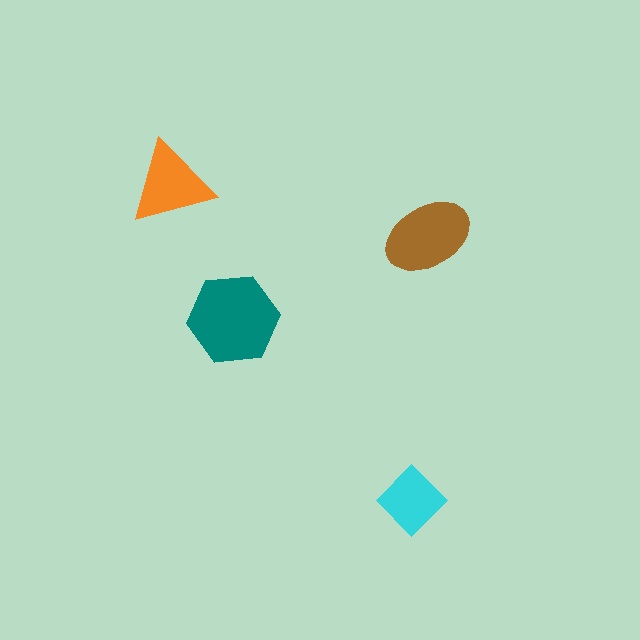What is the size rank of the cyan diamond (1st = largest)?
4th.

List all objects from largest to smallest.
The teal hexagon, the brown ellipse, the orange triangle, the cyan diamond.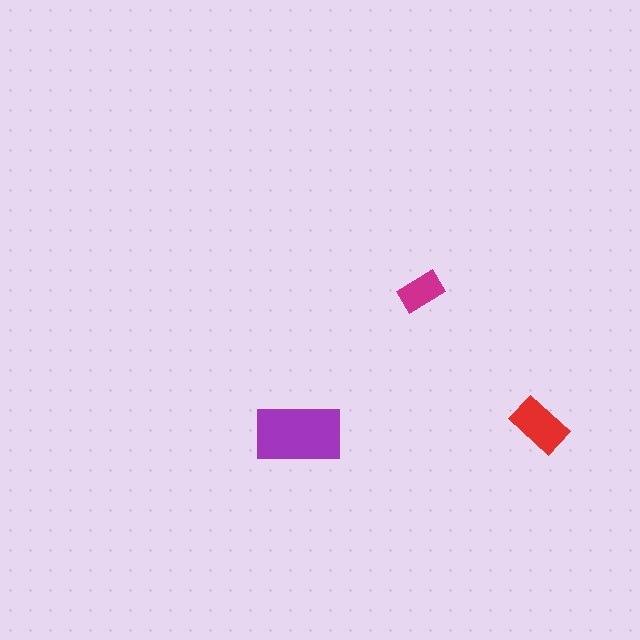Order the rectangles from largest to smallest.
the purple one, the red one, the magenta one.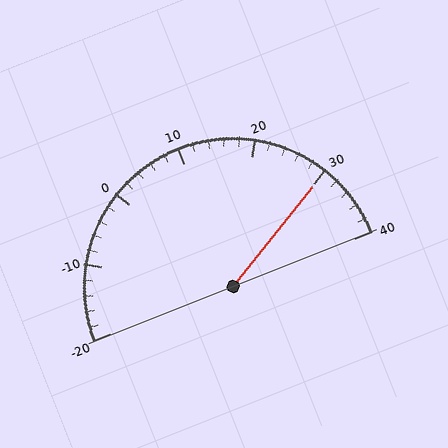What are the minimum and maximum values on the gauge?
The gauge ranges from -20 to 40.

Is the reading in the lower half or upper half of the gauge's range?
The reading is in the upper half of the range (-20 to 40).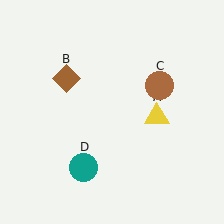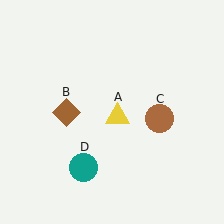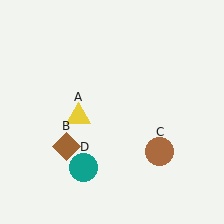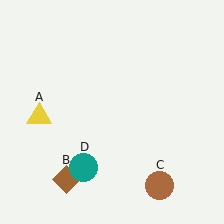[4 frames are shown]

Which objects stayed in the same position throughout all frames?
Teal circle (object D) remained stationary.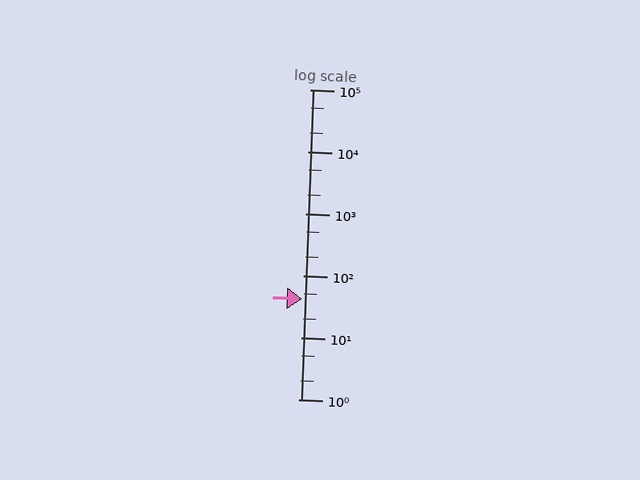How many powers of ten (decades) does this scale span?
The scale spans 5 decades, from 1 to 100000.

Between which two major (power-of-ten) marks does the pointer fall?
The pointer is between 10 and 100.